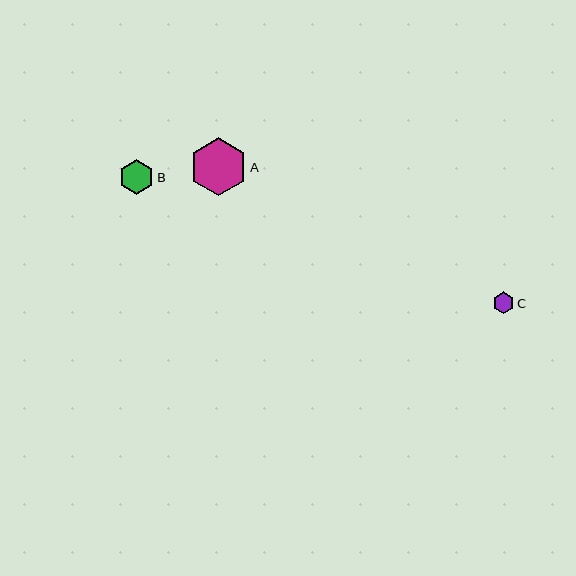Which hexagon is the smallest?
Hexagon C is the smallest with a size of approximately 22 pixels.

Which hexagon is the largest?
Hexagon A is the largest with a size of approximately 58 pixels.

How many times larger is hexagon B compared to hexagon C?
Hexagon B is approximately 1.6 times the size of hexagon C.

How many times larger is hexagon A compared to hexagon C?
Hexagon A is approximately 2.7 times the size of hexagon C.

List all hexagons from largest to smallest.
From largest to smallest: A, B, C.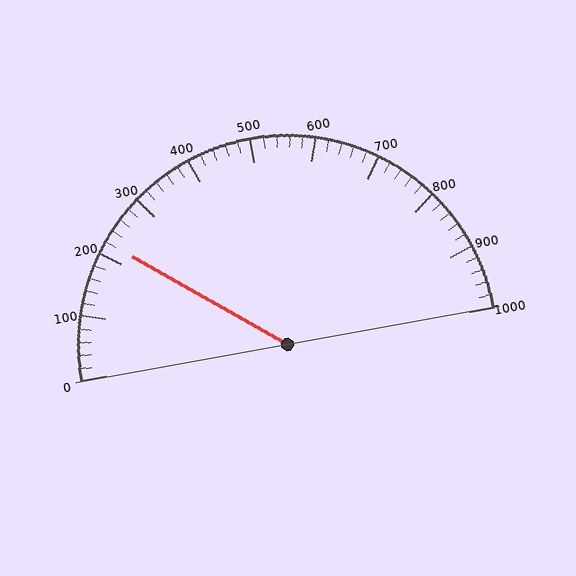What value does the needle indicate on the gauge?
The needle indicates approximately 220.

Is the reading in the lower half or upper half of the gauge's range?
The reading is in the lower half of the range (0 to 1000).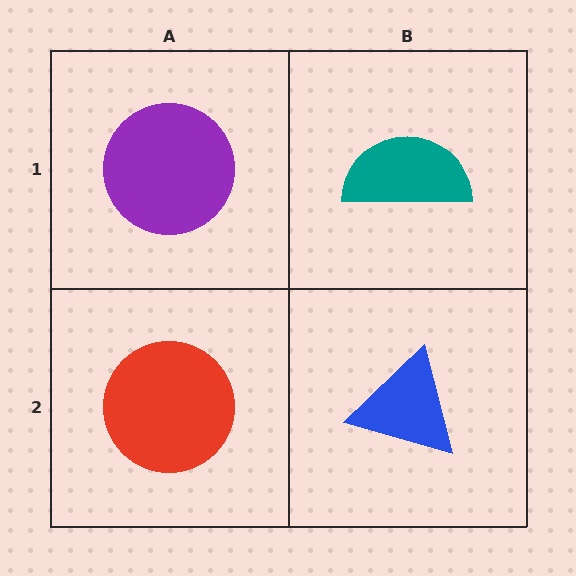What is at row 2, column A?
A red circle.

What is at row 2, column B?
A blue triangle.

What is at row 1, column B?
A teal semicircle.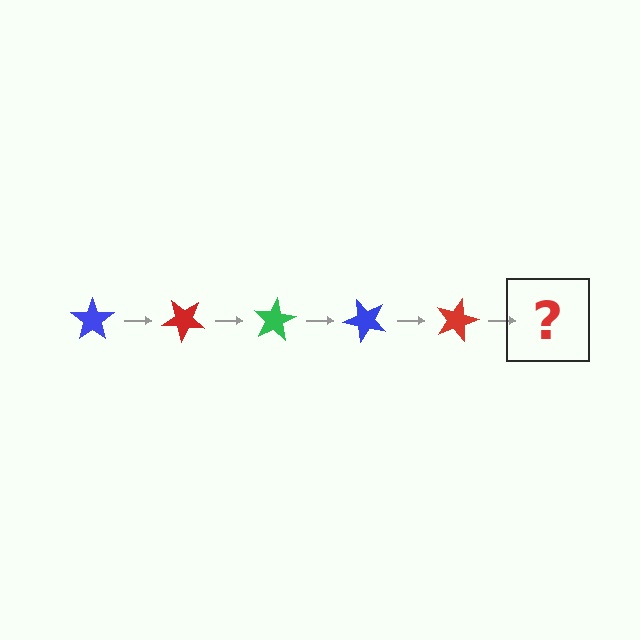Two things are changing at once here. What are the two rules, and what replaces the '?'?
The two rules are that it rotates 40 degrees each step and the color cycles through blue, red, and green. The '?' should be a green star, rotated 200 degrees from the start.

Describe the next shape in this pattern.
It should be a green star, rotated 200 degrees from the start.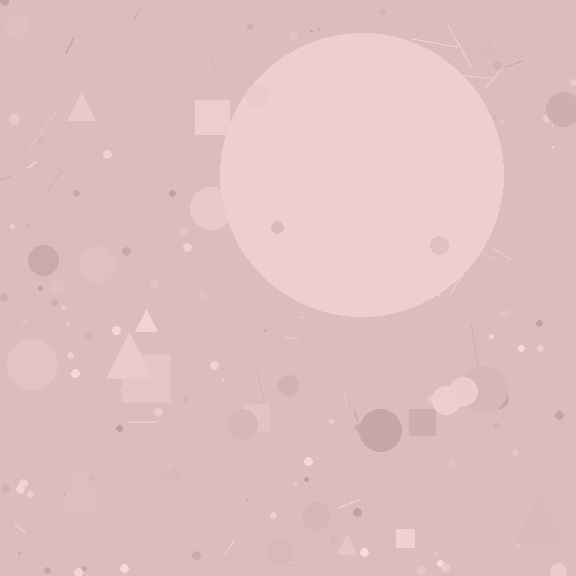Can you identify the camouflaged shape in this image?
The camouflaged shape is a circle.